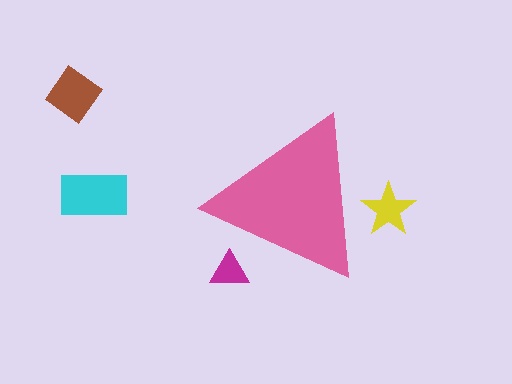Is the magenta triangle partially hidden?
Yes, the magenta triangle is partially hidden behind the pink triangle.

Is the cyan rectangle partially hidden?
No, the cyan rectangle is fully visible.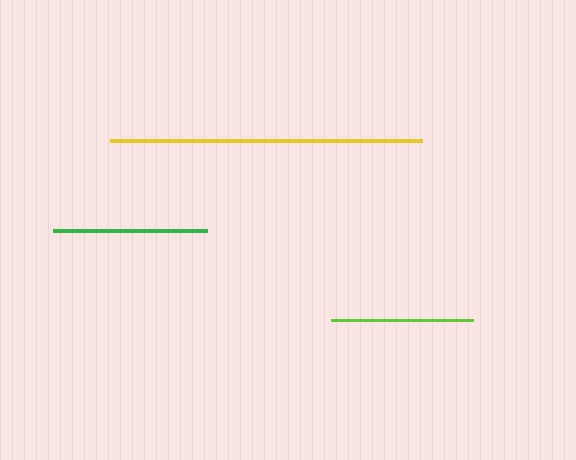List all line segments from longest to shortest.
From longest to shortest: yellow, green, lime.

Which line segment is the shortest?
The lime line is the shortest at approximately 142 pixels.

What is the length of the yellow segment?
The yellow segment is approximately 311 pixels long.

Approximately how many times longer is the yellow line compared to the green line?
The yellow line is approximately 2.0 times the length of the green line.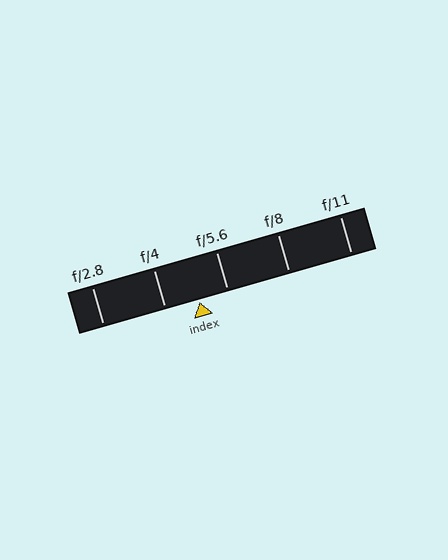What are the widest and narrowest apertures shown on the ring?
The widest aperture shown is f/2.8 and the narrowest is f/11.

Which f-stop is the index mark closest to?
The index mark is closest to f/5.6.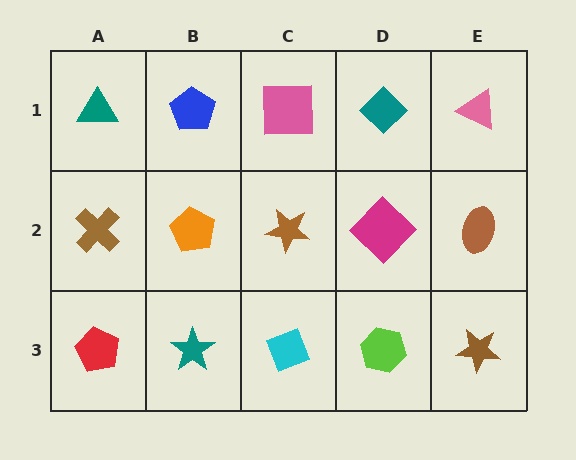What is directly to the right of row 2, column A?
An orange pentagon.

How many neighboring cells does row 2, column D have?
4.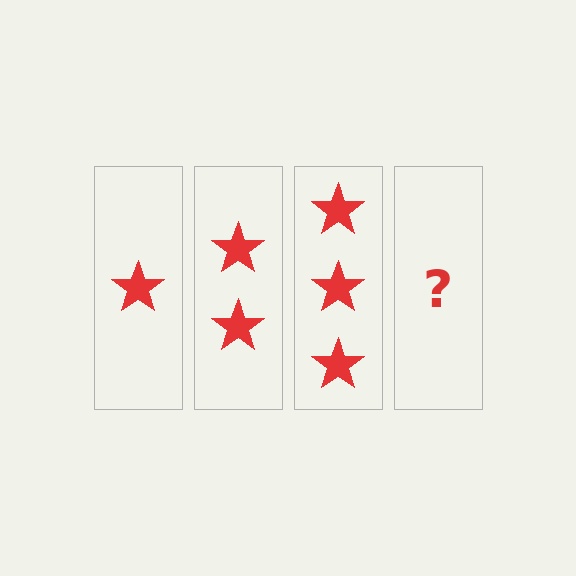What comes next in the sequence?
The next element should be 4 stars.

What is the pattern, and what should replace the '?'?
The pattern is that each step adds one more star. The '?' should be 4 stars.